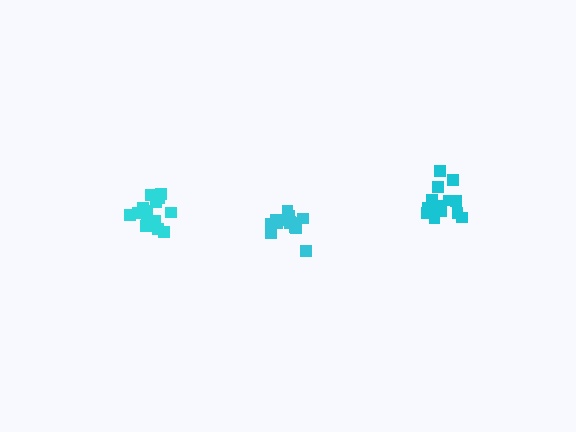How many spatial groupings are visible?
There are 3 spatial groupings.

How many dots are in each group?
Group 1: 16 dots, Group 2: 13 dots, Group 3: 15 dots (44 total).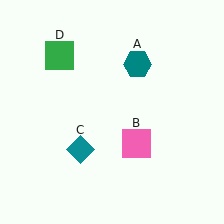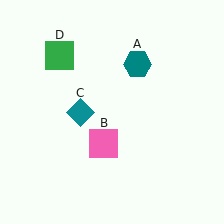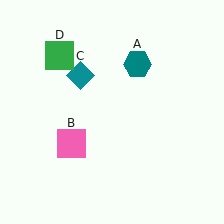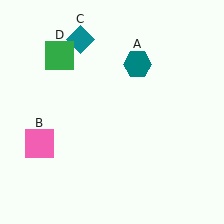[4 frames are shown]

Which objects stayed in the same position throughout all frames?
Teal hexagon (object A) and green square (object D) remained stationary.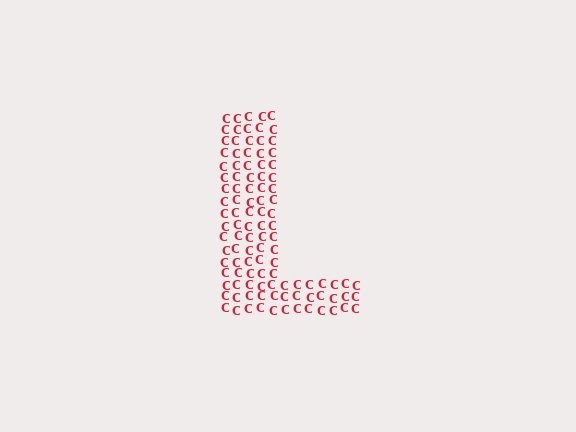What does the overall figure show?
The overall figure shows the letter L.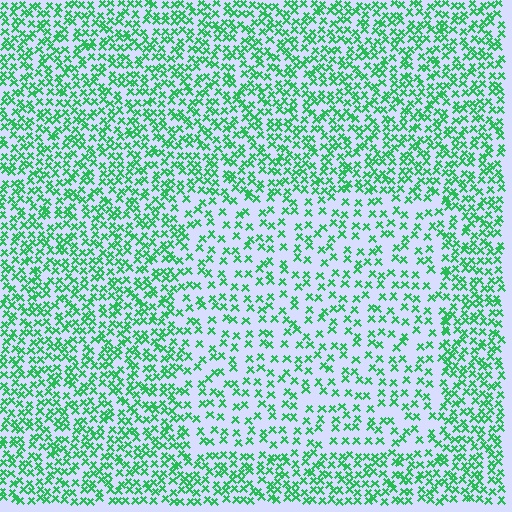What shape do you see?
I see a rectangle.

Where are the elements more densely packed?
The elements are more densely packed outside the rectangle boundary.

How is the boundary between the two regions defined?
The boundary is defined by a change in element density (approximately 1.9x ratio). All elements are the same color, size, and shape.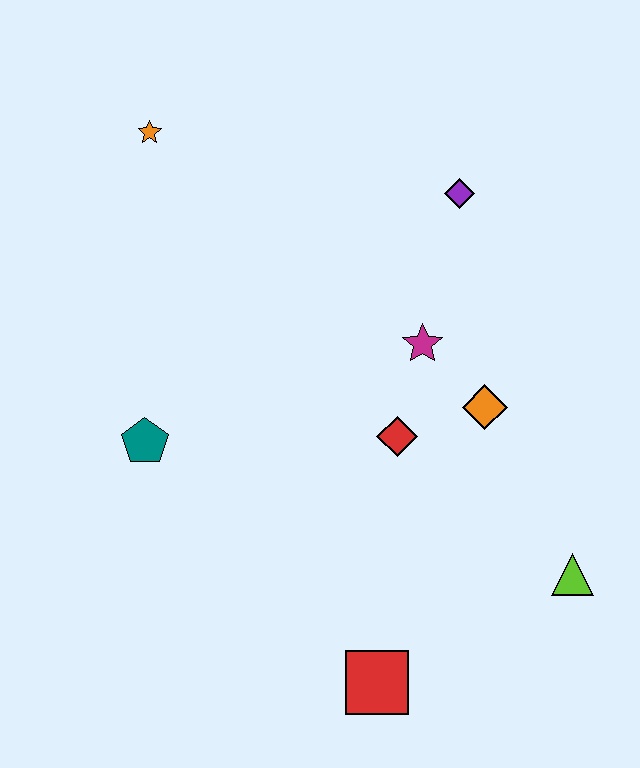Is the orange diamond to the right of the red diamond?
Yes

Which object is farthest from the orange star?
The lime triangle is farthest from the orange star.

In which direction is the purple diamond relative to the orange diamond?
The purple diamond is above the orange diamond.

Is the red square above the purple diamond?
No